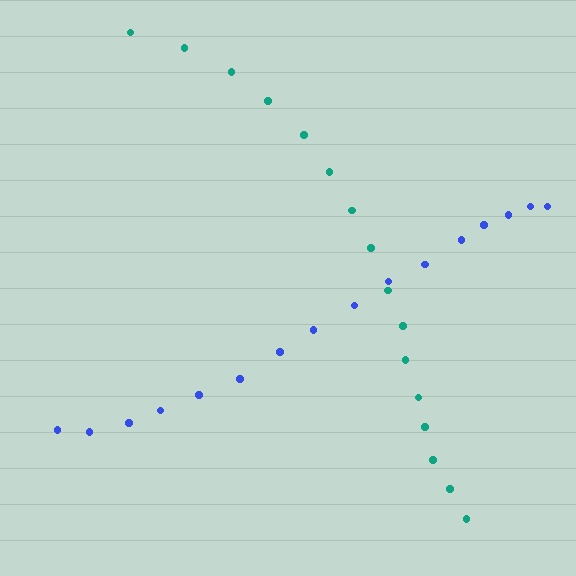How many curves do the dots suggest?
There are 2 distinct paths.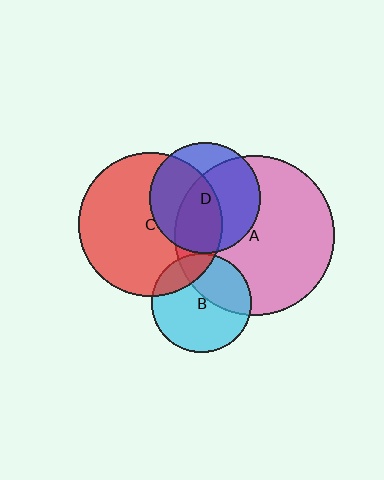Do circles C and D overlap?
Yes.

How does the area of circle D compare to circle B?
Approximately 1.2 times.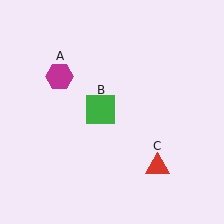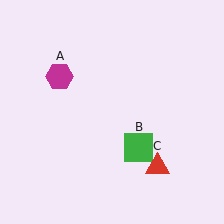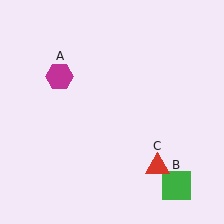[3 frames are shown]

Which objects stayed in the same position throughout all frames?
Magenta hexagon (object A) and red triangle (object C) remained stationary.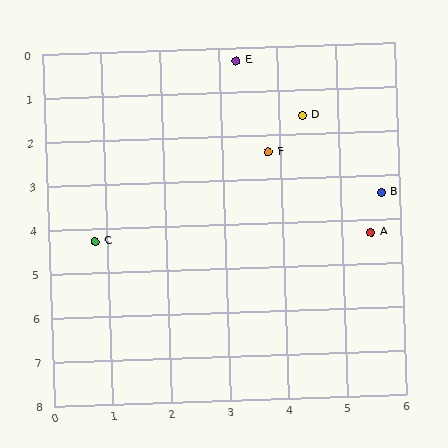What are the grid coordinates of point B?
Point B is at approximately (5.7, 3.4).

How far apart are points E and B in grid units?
Points E and B are about 3.9 grid units apart.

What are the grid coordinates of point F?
Point F is at approximately (3.8, 2.4).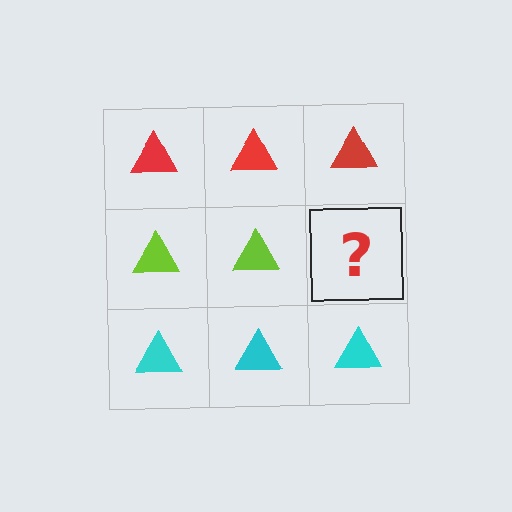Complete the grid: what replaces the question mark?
The question mark should be replaced with a lime triangle.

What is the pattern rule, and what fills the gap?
The rule is that each row has a consistent color. The gap should be filled with a lime triangle.